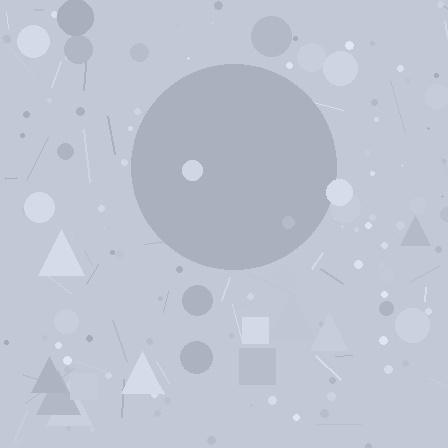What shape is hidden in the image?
A circle is hidden in the image.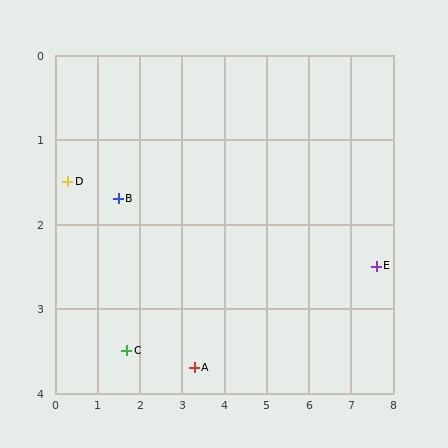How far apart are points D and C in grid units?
Points D and C are about 2.4 grid units apart.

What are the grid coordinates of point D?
Point D is at approximately (0.3, 1.5).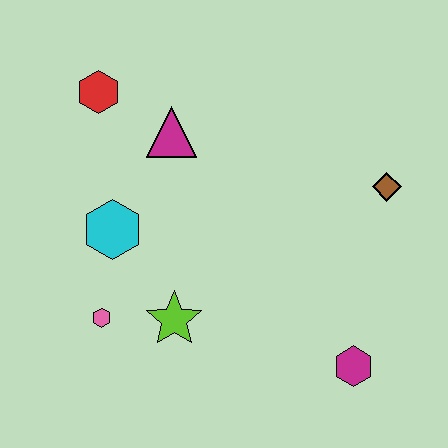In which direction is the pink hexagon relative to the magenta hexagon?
The pink hexagon is to the left of the magenta hexagon.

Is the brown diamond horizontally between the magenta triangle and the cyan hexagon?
No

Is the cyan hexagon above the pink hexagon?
Yes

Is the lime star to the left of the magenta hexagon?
Yes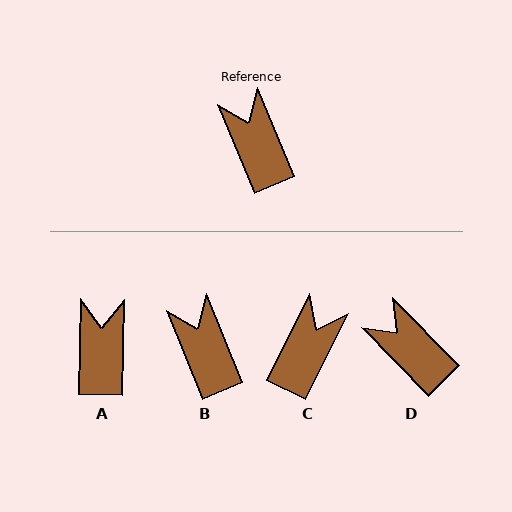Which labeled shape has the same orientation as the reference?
B.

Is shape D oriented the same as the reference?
No, it is off by about 22 degrees.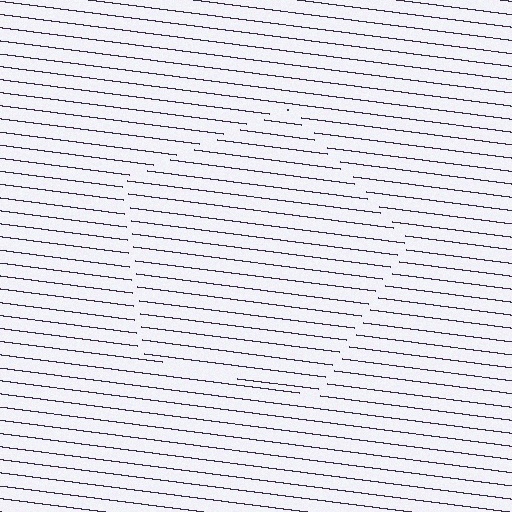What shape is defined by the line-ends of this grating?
An illusory pentagon. The interior of the shape contains the same grating, shifted by half a period — the contour is defined by the phase discontinuity where line-ends from the inner and outer gratings abut.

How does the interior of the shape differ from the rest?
The interior of the shape contains the same grating, shifted by half a period — the contour is defined by the phase discontinuity where line-ends from the inner and outer gratings abut.